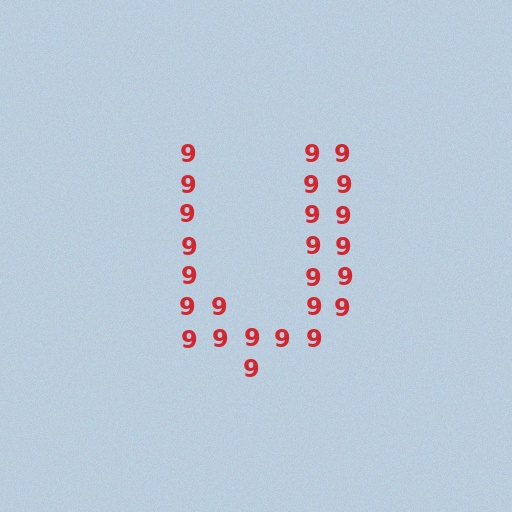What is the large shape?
The large shape is the letter U.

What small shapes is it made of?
It is made of small digit 9's.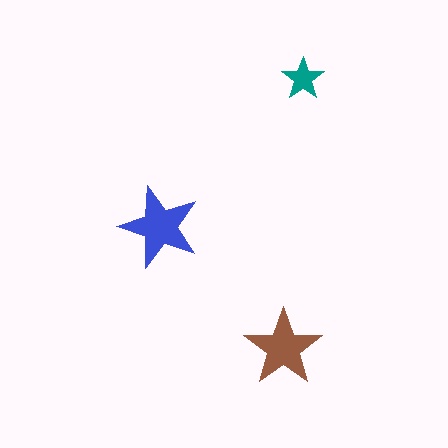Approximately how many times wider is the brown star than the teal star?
About 2 times wider.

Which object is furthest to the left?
The blue star is leftmost.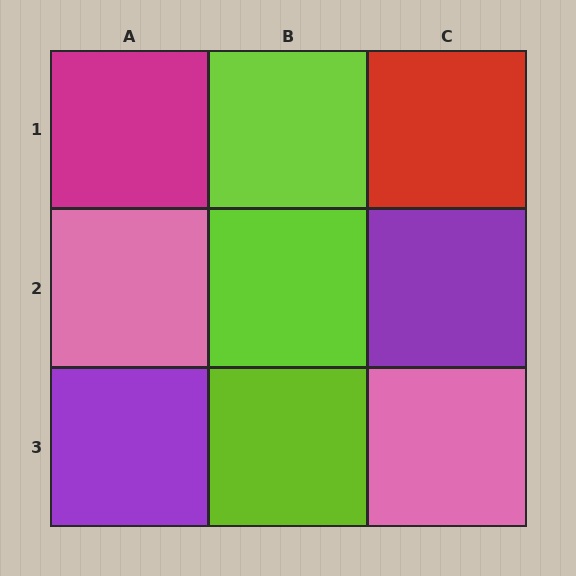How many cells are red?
1 cell is red.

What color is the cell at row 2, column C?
Purple.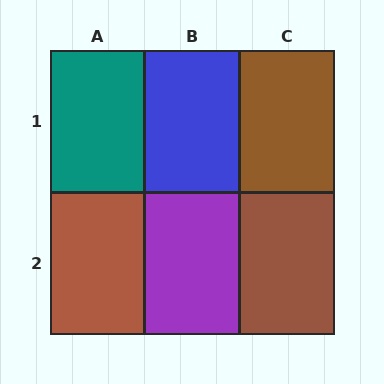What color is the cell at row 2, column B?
Purple.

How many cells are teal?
1 cell is teal.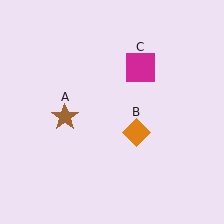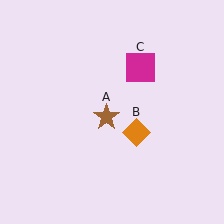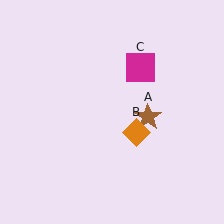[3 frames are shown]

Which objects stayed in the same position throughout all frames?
Orange diamond (object B) and magenta square (object C) remained stationary.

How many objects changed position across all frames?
1 object changed position: brown star (object A).